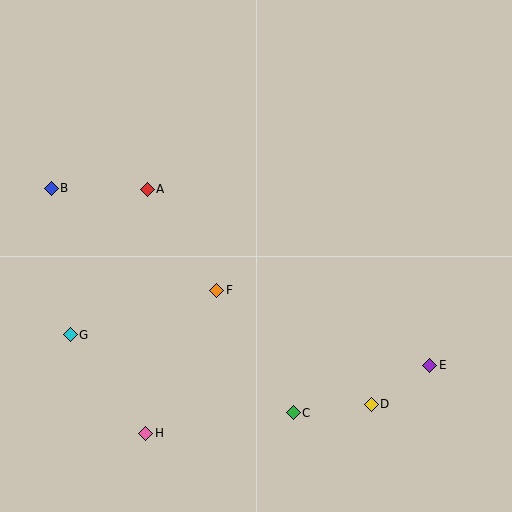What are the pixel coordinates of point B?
Point B is at (51, 188).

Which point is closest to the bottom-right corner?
Point E is closest to the bottom-right corner.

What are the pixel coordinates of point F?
Point F is at (217, 290).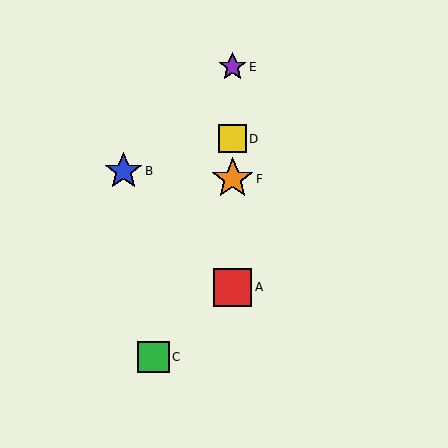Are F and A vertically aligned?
Yes, both are at x≈233.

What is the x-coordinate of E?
Object E is at x≈233.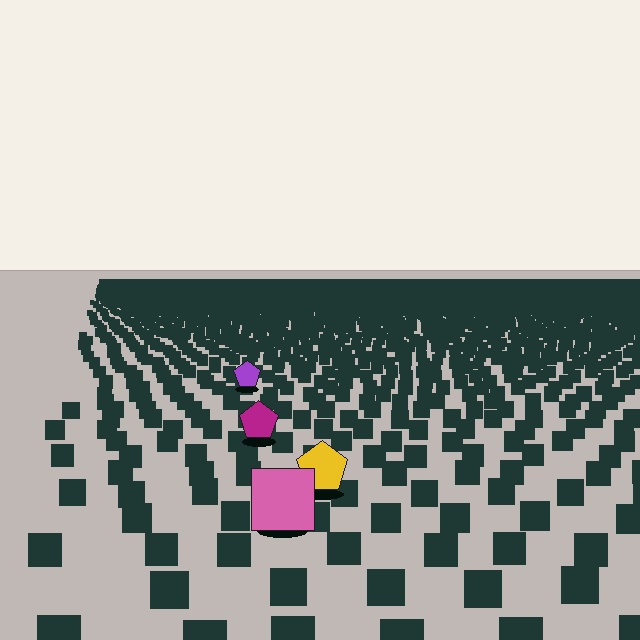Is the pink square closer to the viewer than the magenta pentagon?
Yes. The pink square is closer — you can tell from the texture gradient: the ground texture is coarser near it.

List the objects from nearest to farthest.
From nearest to farthest: the pink square, the yellow pentagon, the magenta pentagon, the purple pentagon.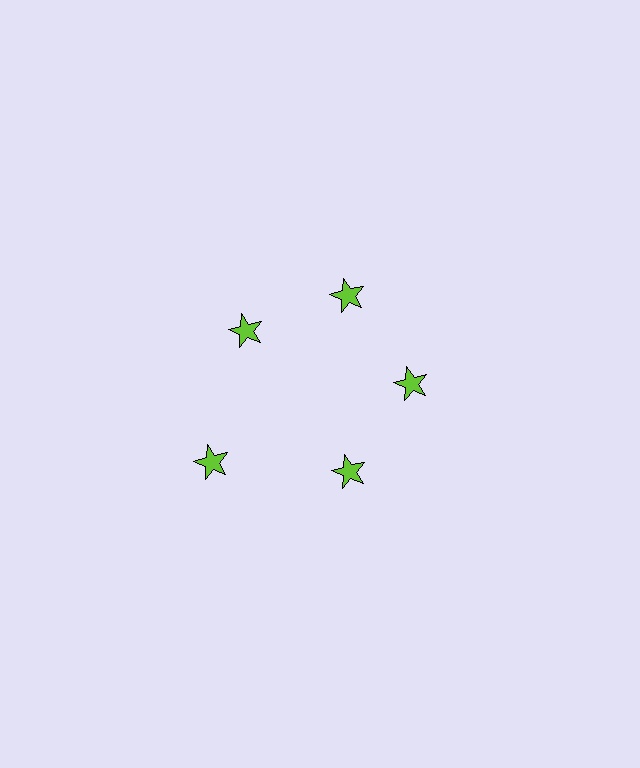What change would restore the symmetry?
The symmetry would be restored by moving it inward, back onto the ring so that all 5 stars sit at equal angles and equal distance from the center.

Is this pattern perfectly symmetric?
No. The 5 lime stars are arranged in a ring, but one element near the 8 o'clock position is pushed outward from the center, breaking the 5-fold rotational symmetry.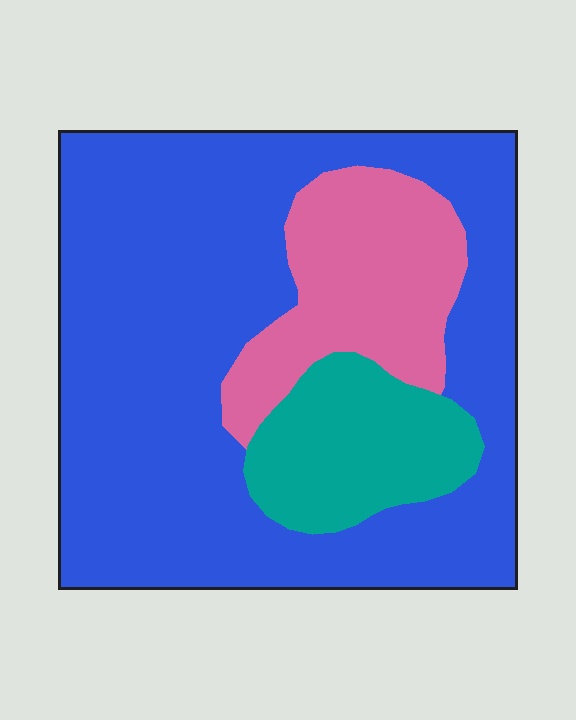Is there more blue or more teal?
Blue.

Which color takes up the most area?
Blue, at roughly 70%.